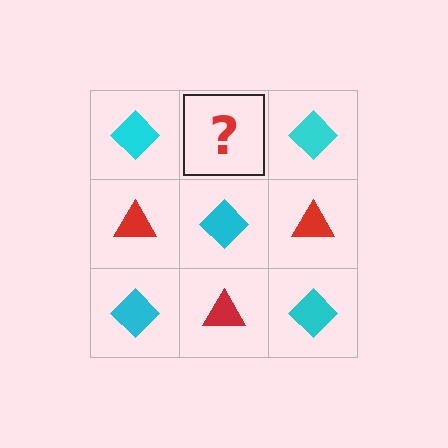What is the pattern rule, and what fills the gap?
The rule is that it alternates cyan diamond and red triangle in a checkerboard pattern. The gap should be filled with a red triangle.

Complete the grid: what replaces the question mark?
The question mark should be replaced with a red triangle.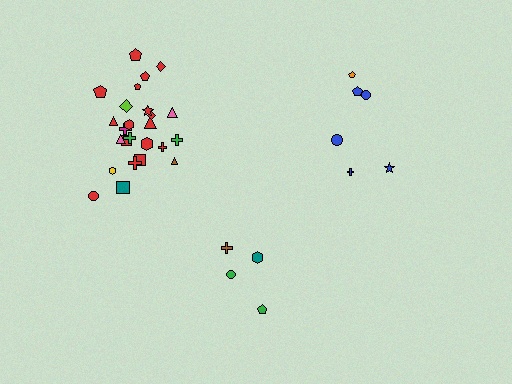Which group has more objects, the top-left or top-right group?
The top-left group.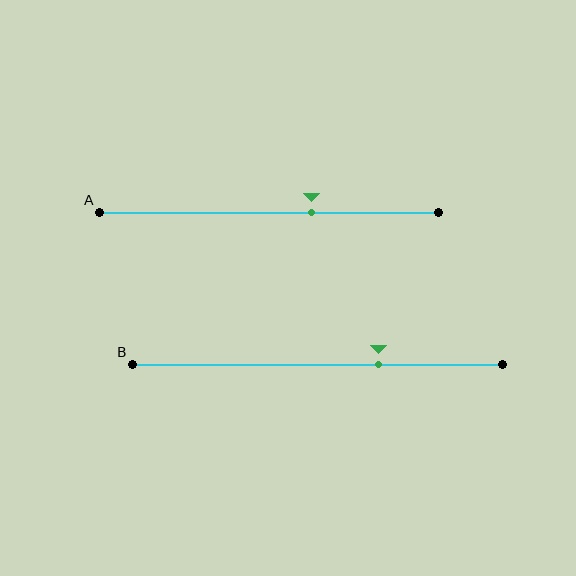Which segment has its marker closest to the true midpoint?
Segment A has its marker closest to the true midpoint.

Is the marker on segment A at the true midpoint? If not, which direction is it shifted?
No, the marker on segment A is shifted to the right by about 13% of the segment length.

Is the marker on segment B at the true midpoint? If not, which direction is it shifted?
No, the marker on segment B is shifted to the right by about 16% of the segment length.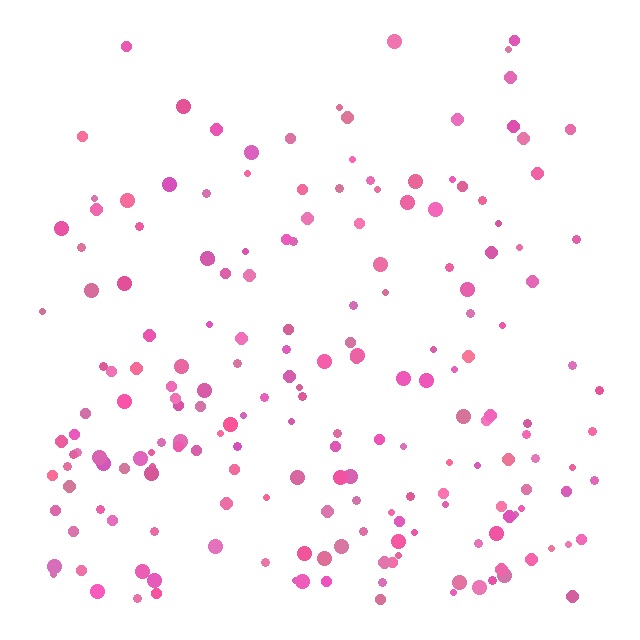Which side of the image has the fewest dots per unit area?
The top.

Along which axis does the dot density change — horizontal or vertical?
Vertical.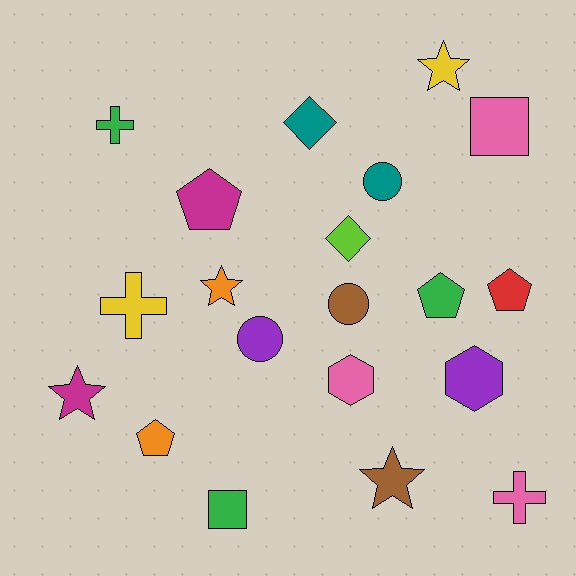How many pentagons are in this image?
There are 4 pentagons.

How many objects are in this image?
There are 20 objects.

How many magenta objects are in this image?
There are 2 magenta objects.